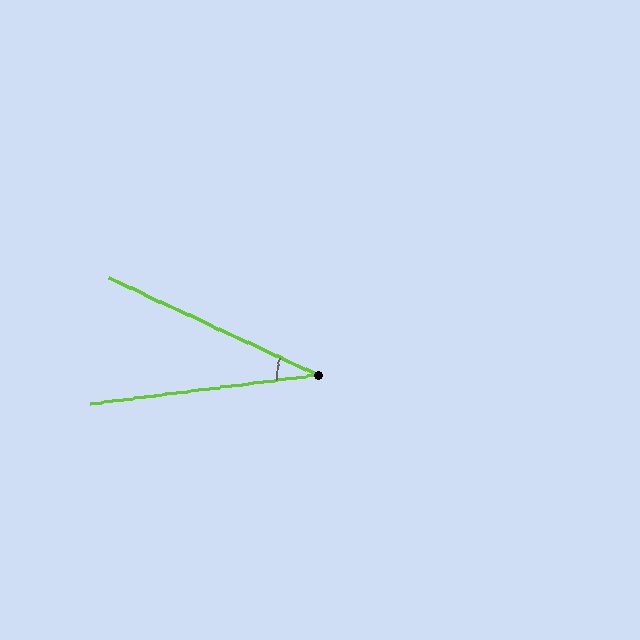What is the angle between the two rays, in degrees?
Approximately 32 degrees.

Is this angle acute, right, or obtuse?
It is acute.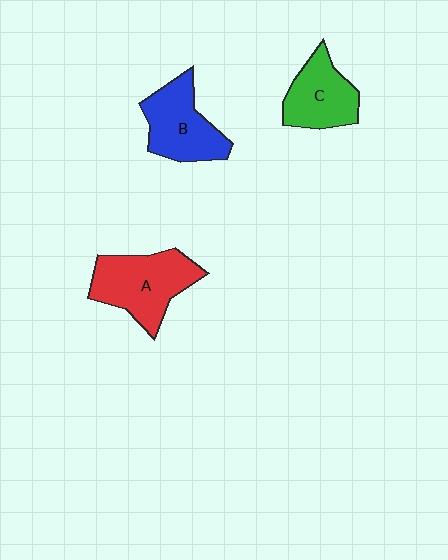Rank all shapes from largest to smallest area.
From largest to smallest: A (red), B (blue), C (green).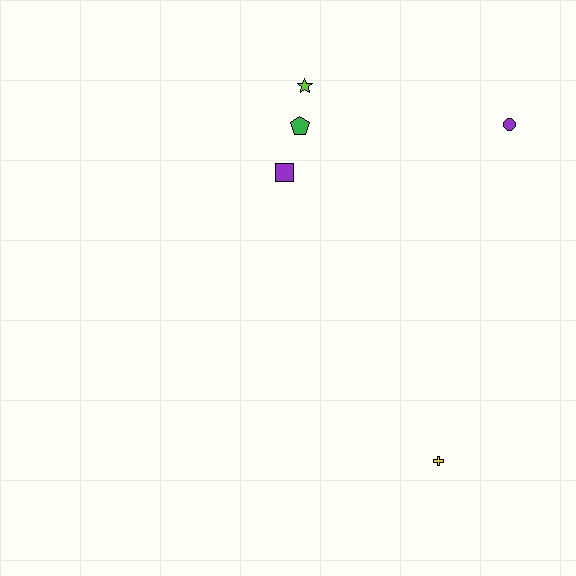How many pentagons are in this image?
There is 1 pentagon.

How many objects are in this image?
There are 5 objects.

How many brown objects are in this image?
There are no brown objects.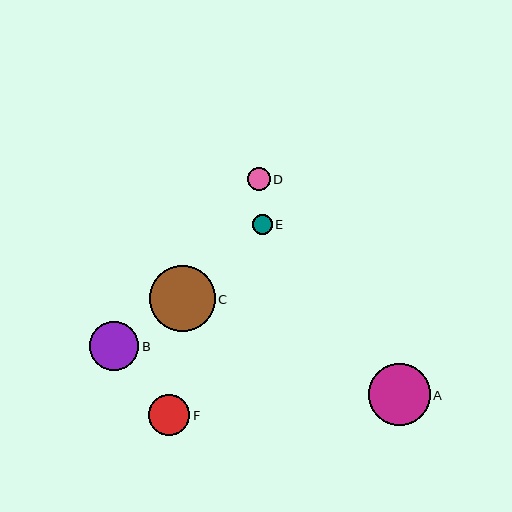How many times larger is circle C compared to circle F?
Circle C is approximately 1.6 times the size of circle F.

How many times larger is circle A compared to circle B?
Circle A is approximately 1.3 times the size of circle B.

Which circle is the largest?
Circle C is the largest with a size of approximately 66 pixels.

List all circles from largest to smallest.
From largest to smallest: C, A, B, F, D, E.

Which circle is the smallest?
Circle E is the smallest with a size of approximately 20 pixels.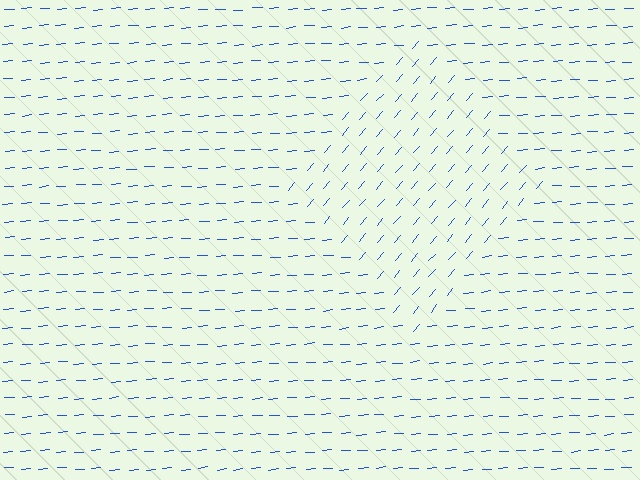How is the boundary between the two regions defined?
The boundary is defined purely by a change in line orientation (approximately 45 degrees difference). All lines are the same color and thickness.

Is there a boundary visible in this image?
Yes, there is a texture boundary formed by a change in line orientation.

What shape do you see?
I see a diamond.